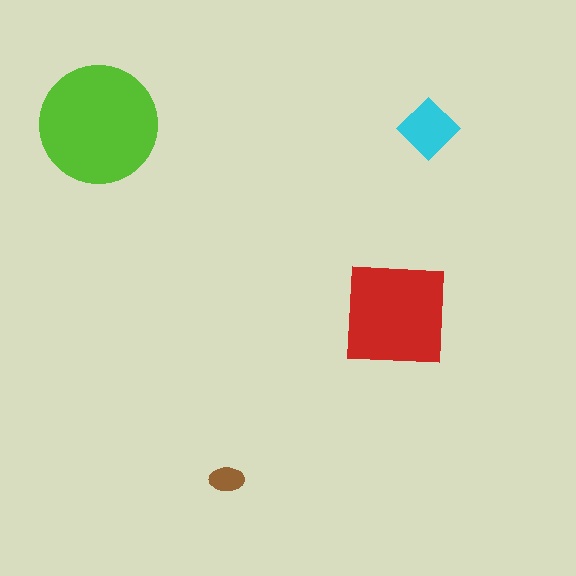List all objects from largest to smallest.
The lime circle, the red square, the cyan diamond, the brown ellipse.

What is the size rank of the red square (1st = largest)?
2nd.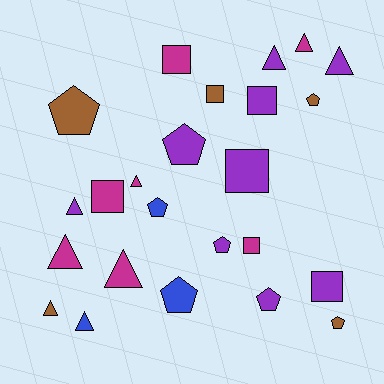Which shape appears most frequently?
Triangle, with 9 objects.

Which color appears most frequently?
Purple, with 9 objects.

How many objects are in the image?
There are 24 objects.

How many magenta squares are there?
There are 3 magenta squares.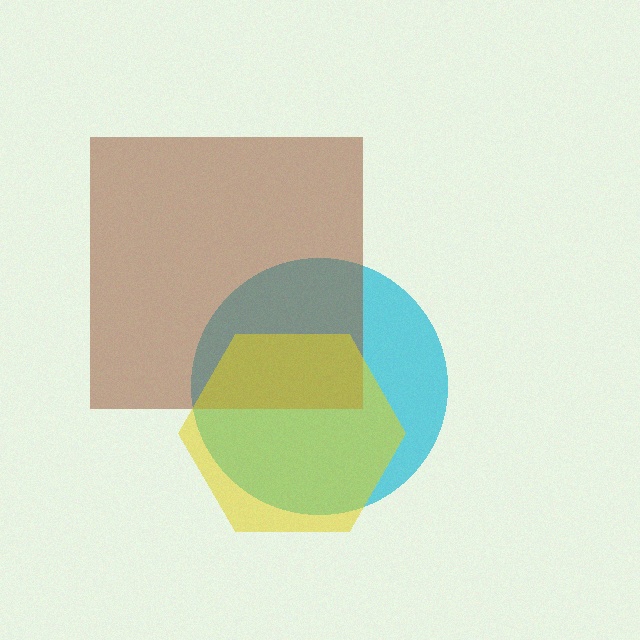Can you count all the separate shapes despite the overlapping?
Yes, there are 3 separate shapes.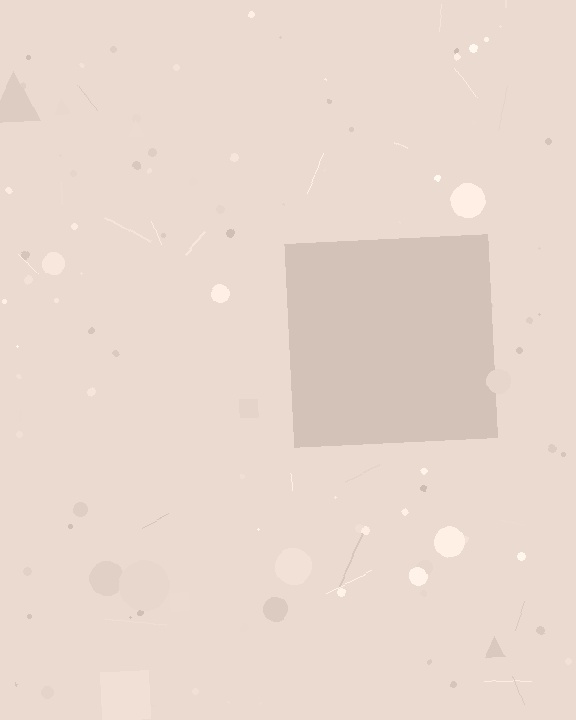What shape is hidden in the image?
A square is hidden in the image.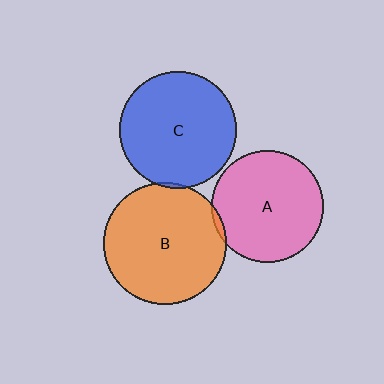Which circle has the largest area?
Circle B (orange).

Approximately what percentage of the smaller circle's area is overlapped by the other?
Approximately 5%.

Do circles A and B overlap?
Yes.